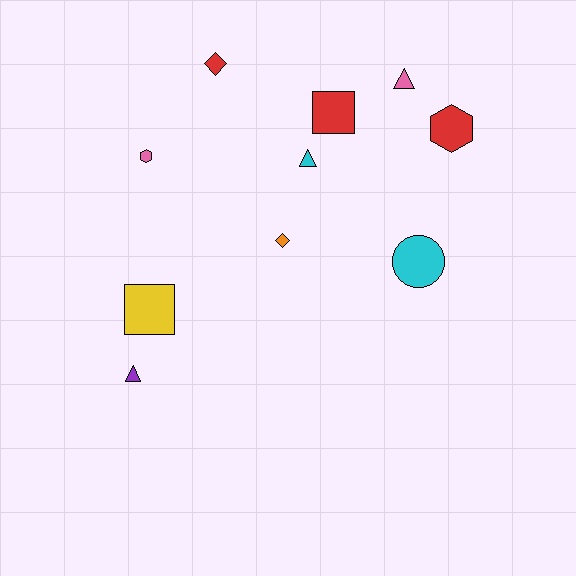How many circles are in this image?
There is 1 circle.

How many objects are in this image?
There are 10 objects.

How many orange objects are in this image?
There is 1 orange object.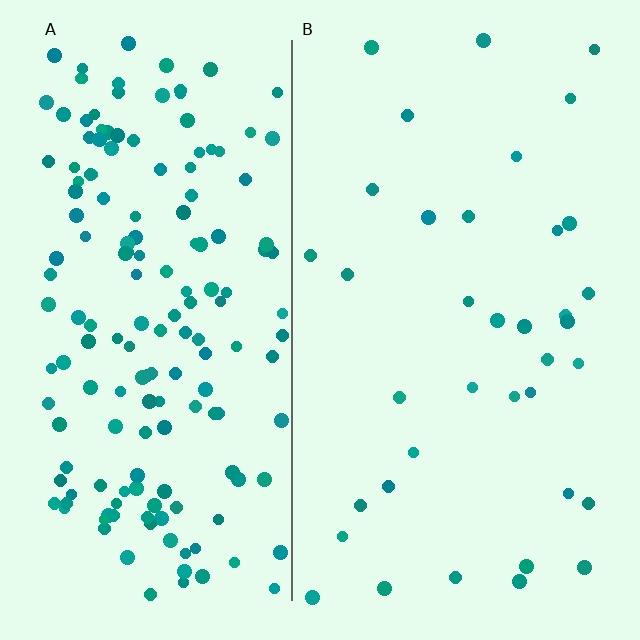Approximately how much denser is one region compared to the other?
Approximately 4.6× — region A over region B.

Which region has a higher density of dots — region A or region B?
A (the left).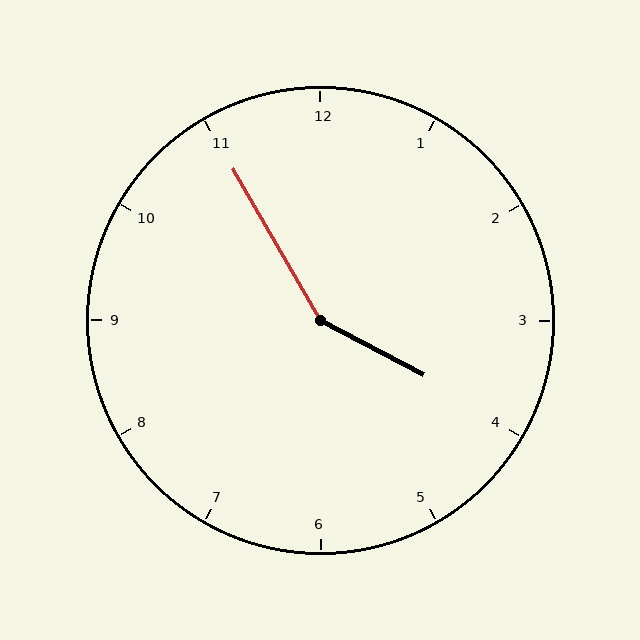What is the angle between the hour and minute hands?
Approximately 148 degrees.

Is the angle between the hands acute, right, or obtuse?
It is obtuse.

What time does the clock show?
3:55.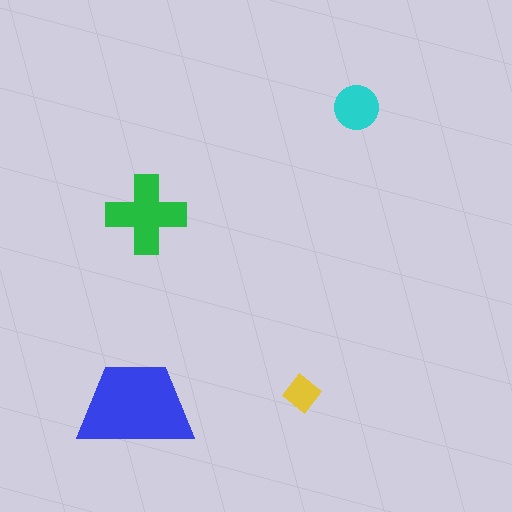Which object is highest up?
The cyan circle is topmost.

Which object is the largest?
The blue trapezoid.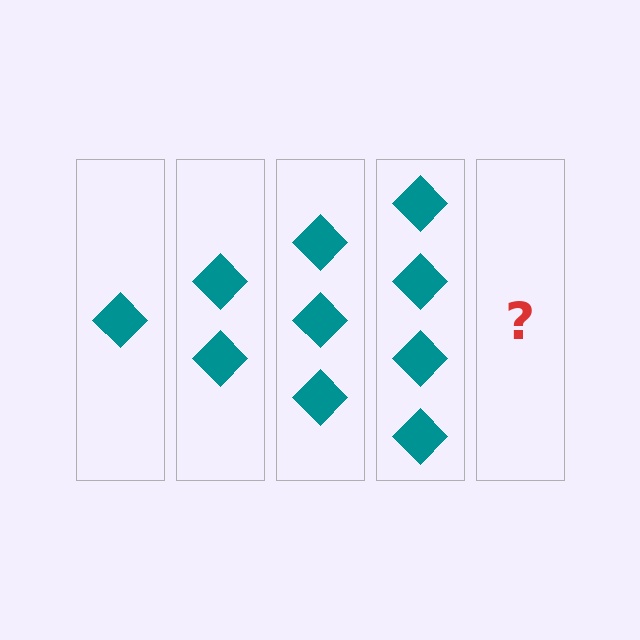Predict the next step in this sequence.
The next step is 5 diamonds.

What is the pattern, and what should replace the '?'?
The pattern is that each step adds one more diamond. The '?' should be 5 diamonds.